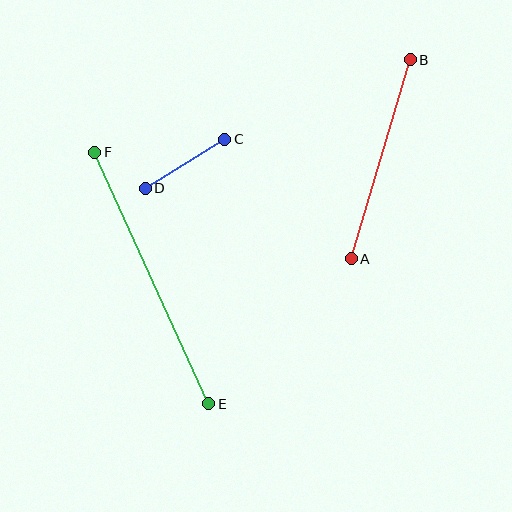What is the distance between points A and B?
The distance is approximately 207 pixels.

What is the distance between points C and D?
The distance is approximately 94 pixels.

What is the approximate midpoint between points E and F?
The midpoint is at approximately (152, 278) pixels.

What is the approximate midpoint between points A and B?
The midpoint is at approximately (381, 159) pixels.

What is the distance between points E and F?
The distance is approximately 276 pixels.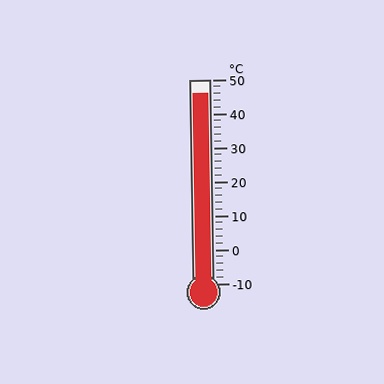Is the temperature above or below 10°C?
The temperature is above 10°C.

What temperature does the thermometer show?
The thermometer shows approximately 46°C.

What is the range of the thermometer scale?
The thermometer scale ranges from -10°C to 50°C.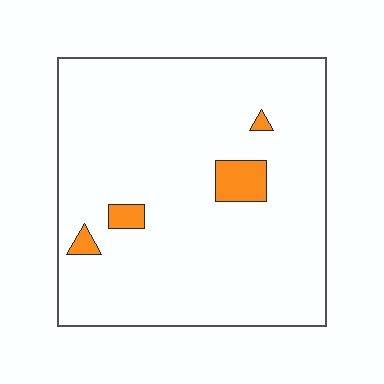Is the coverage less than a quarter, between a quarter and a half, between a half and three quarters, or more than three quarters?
Less than a quarter.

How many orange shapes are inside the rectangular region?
4.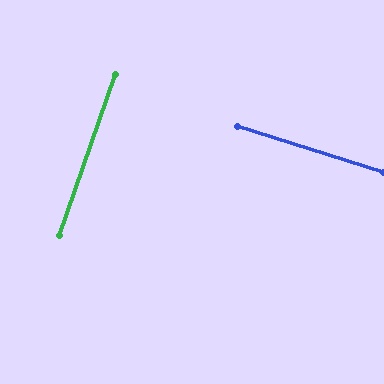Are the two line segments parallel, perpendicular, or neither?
Perpendicular — they meet at approximately 88°.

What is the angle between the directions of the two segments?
Approximately 88 degrees.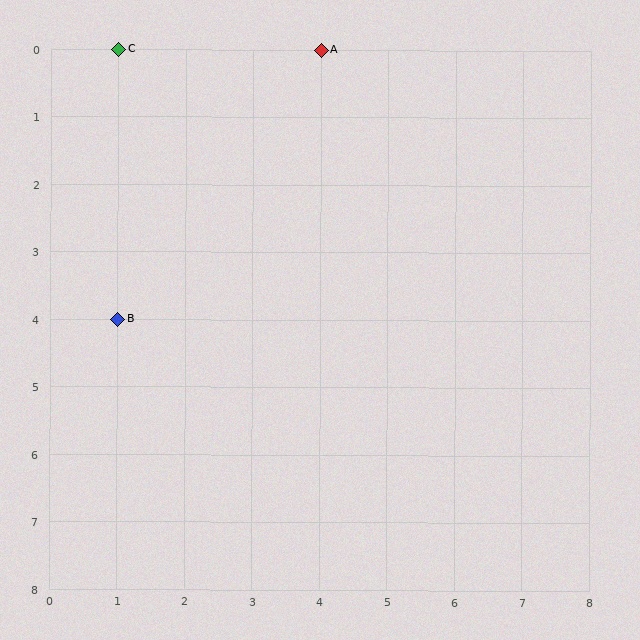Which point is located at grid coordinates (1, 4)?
Point B is at (1, 4).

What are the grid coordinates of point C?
Point C is at grid coordinates (1, 0).